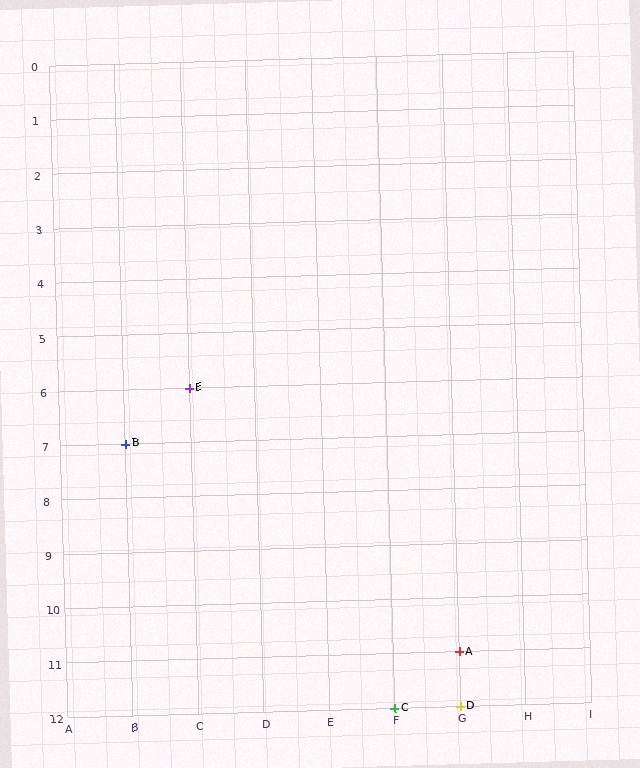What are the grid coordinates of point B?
Point B is at grid coordinates (B, 7).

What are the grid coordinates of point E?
Point E is at grid coordinates (C, 6).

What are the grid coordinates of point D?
Point D is at grid coordinates (G, 12).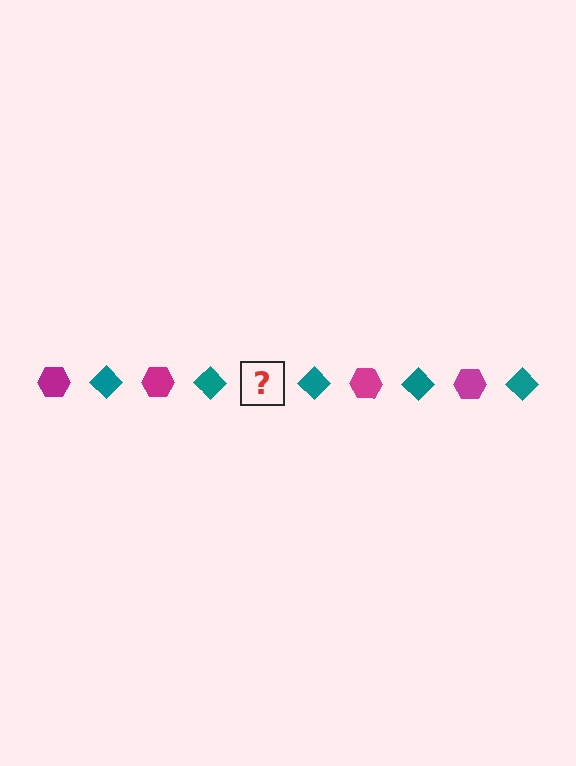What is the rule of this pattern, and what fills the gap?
The rule is that the pattern alternates between magenta hexagon and teal diamond. The gap should be filled with a magenta hexagon.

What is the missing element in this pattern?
The missing element is a magenta hexagon.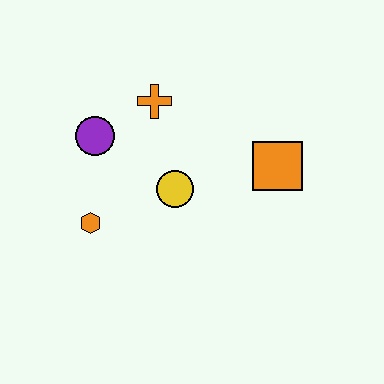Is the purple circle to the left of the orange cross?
Yes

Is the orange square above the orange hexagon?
Yes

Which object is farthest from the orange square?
The orange hexagon is farthest from the orange square.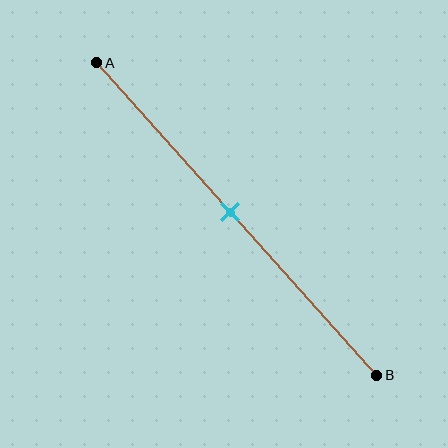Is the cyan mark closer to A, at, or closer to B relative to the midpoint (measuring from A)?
The cyan mark is approximately at the midpoint of segment AB.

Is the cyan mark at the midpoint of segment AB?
Yes, the mark is approximately at the midpoint.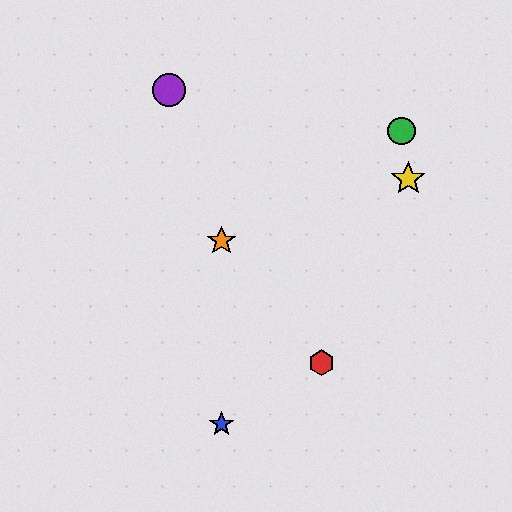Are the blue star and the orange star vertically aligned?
Yes, both are at x≈222.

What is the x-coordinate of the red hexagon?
The red hexagon is at x≈321.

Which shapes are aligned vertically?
The blue star, the orange star are aligned vertically.